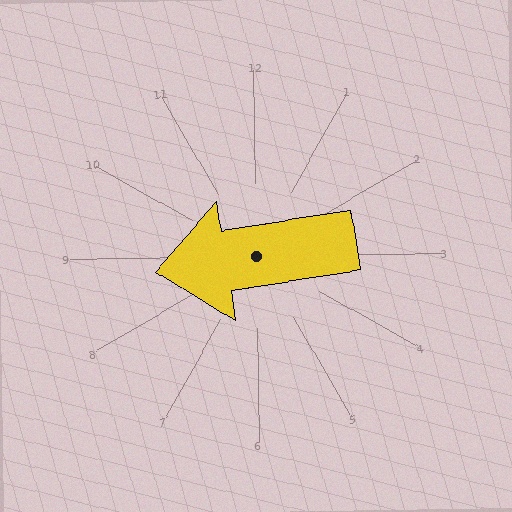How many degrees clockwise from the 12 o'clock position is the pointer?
Approximately 262 degrees.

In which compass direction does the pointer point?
West.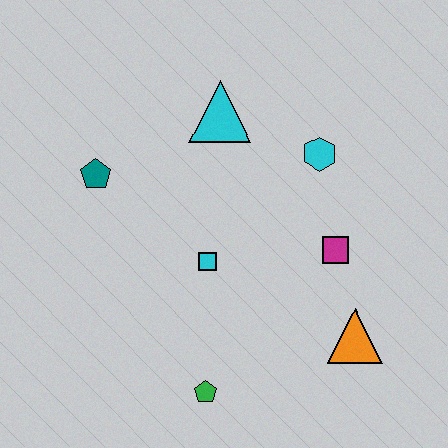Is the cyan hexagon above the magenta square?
Yes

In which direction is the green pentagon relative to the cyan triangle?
The green pentagon is below the cyan triangle.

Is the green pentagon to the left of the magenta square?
Yes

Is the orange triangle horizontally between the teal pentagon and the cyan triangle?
No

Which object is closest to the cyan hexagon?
The magenta square is closest to the cyan hexagon.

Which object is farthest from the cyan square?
The orange triangle is farthest from the cyan square.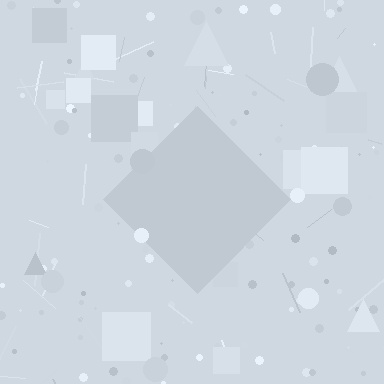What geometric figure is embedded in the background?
A diamond is embedded in the background.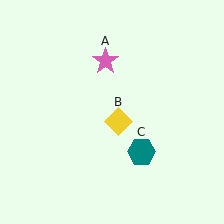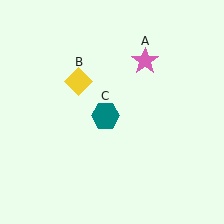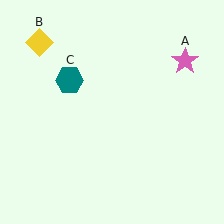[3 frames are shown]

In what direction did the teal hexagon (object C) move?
The teal hexagon (object C) moved up and to the left.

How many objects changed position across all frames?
3 objects changed position: pink star (object A), yellow diamond (object B), teal hexagon (object C).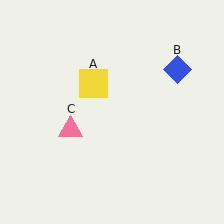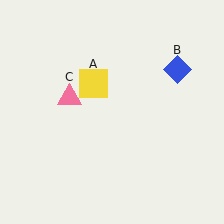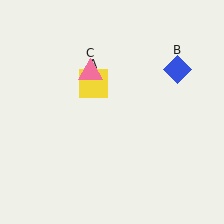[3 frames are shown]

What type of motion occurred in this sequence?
The pink triangle (object C) rotated clockwise around the center of the scene.